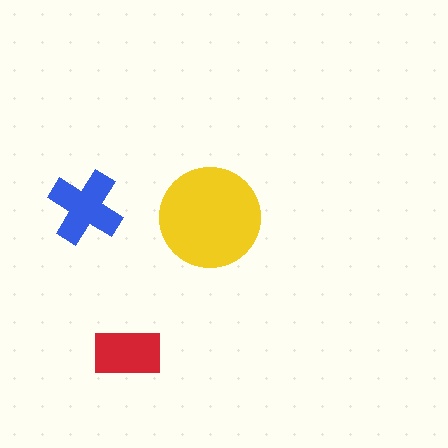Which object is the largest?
The yellow circle.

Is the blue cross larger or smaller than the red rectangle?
Larger.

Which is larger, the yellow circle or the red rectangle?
The yellow circle.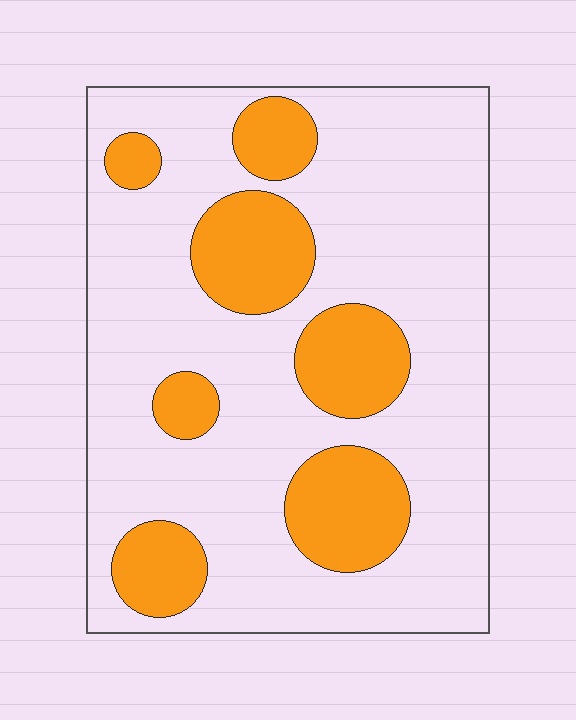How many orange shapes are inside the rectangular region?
7.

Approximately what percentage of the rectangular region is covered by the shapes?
Approximately 25%.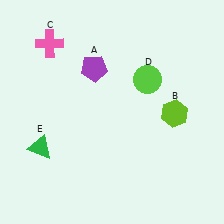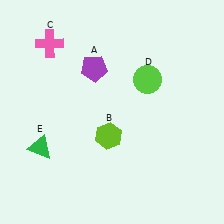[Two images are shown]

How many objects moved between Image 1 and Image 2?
1 object moved between the two images.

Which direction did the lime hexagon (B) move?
The lime hexagon (B) moved left.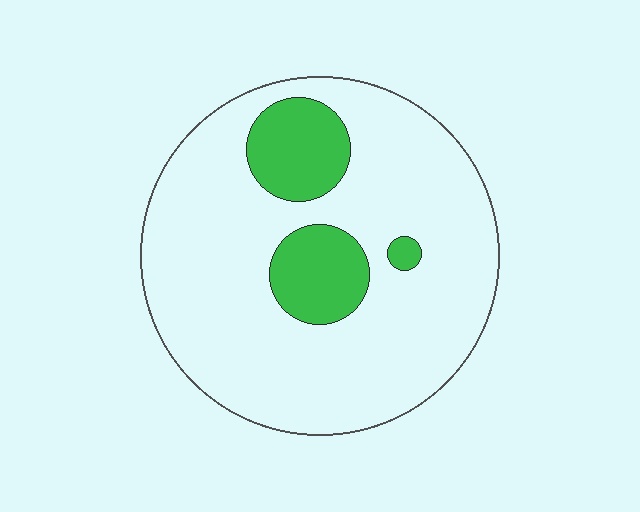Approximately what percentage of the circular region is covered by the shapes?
Approximately 15%.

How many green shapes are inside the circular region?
3.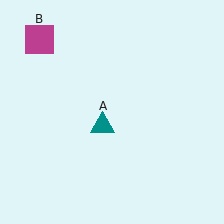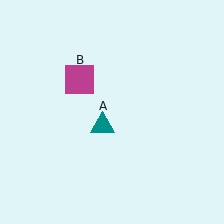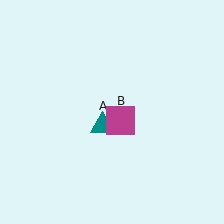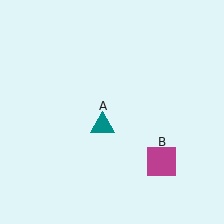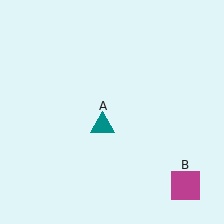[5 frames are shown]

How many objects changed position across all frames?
1 object changed position: magenta square (object B).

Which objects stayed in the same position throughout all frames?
Teal triangle (object A) remained stationary.